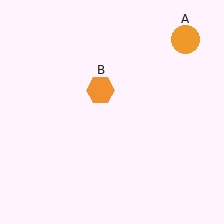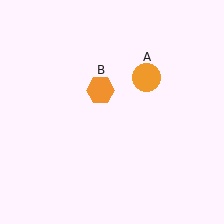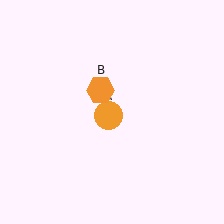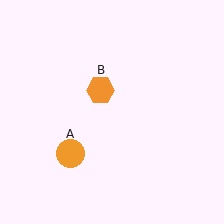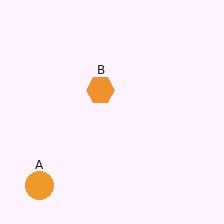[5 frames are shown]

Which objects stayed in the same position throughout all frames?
Orange hexagon (object B) remained stationary.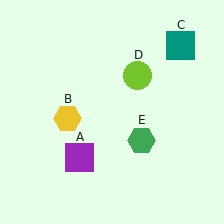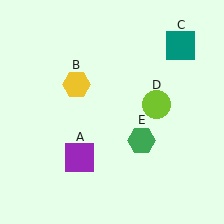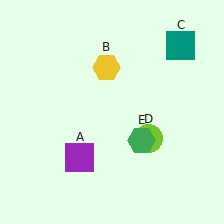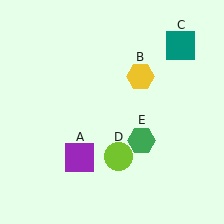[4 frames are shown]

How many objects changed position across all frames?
2 objects changed position: yellow hexagon (object B), lime circle (object D).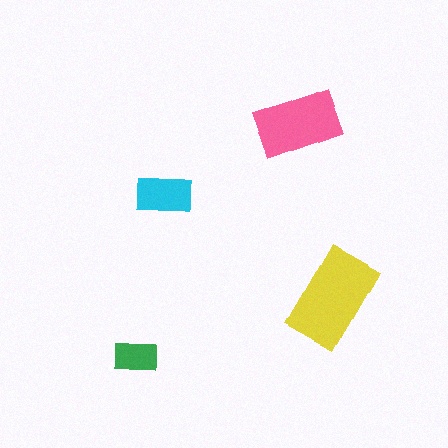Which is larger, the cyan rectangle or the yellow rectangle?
The yellow one.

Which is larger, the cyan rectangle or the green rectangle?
The cyan one.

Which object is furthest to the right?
The yellow rectangle is rightmost.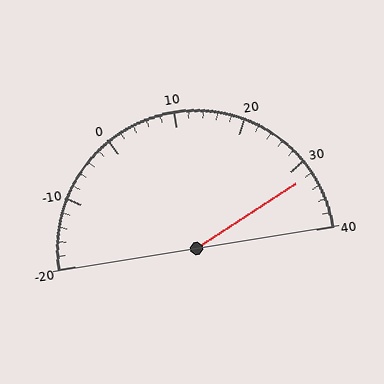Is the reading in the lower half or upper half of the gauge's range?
The reading is in the upper half of the range (-20 to 40).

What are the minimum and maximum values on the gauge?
The gauge ranges from -20 to 40.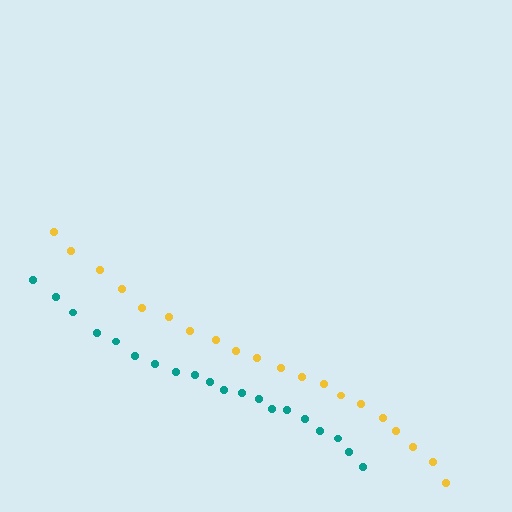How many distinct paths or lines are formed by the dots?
There are 2 distinct paths.